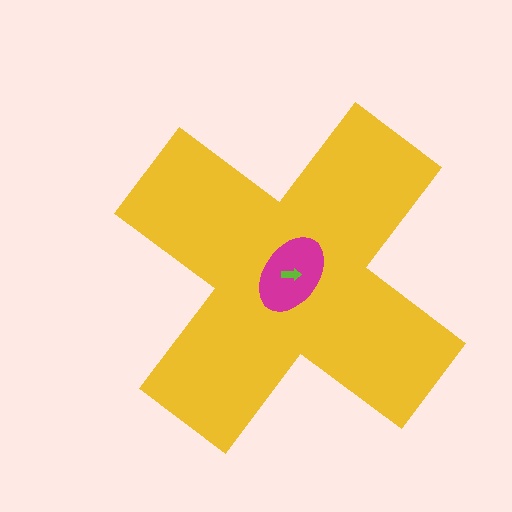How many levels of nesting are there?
3.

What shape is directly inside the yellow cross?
The magenta ellipse.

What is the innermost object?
The lime arrow.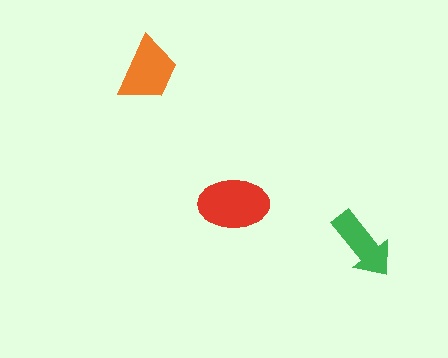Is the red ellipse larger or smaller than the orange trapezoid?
Larger.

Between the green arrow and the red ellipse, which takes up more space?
The red ellipse.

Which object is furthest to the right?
The green arrow is rightmost.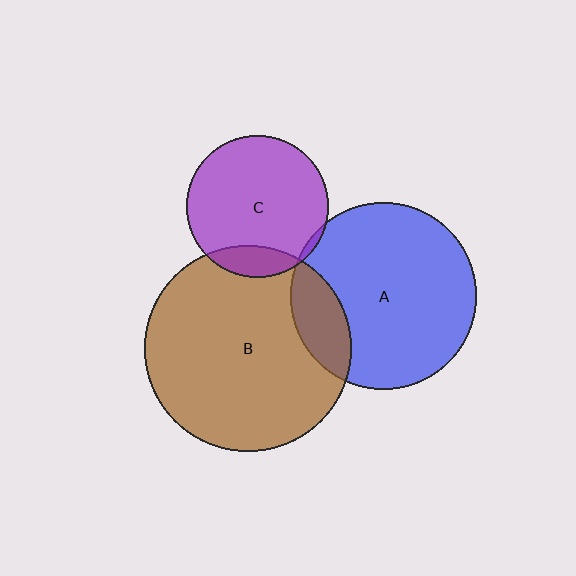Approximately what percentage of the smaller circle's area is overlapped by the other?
Approximately 15%.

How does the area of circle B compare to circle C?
Approximately 2.1 times.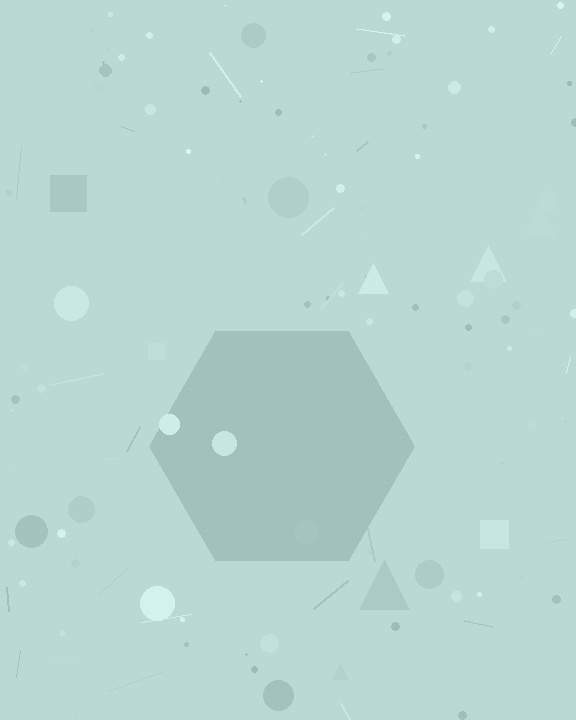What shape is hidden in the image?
A hexagon is hidden in the image.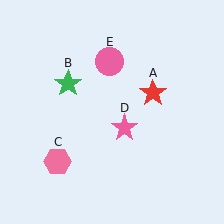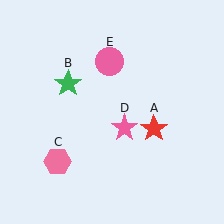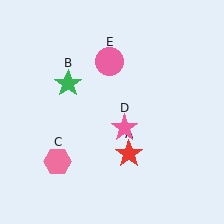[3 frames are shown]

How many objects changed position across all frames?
1 object changed position: red star (object A).